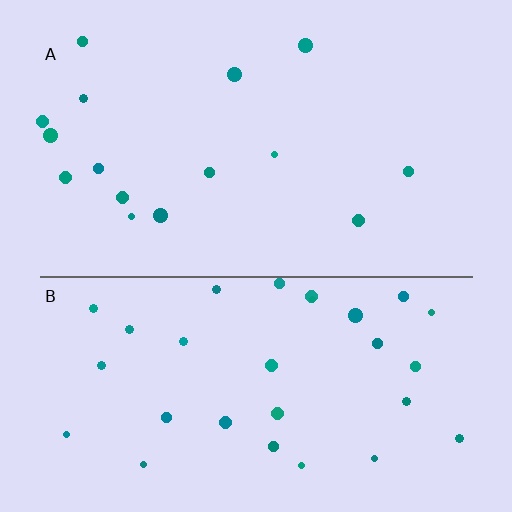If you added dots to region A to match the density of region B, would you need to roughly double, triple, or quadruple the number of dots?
Approximately double.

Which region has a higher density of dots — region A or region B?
B (the bottom).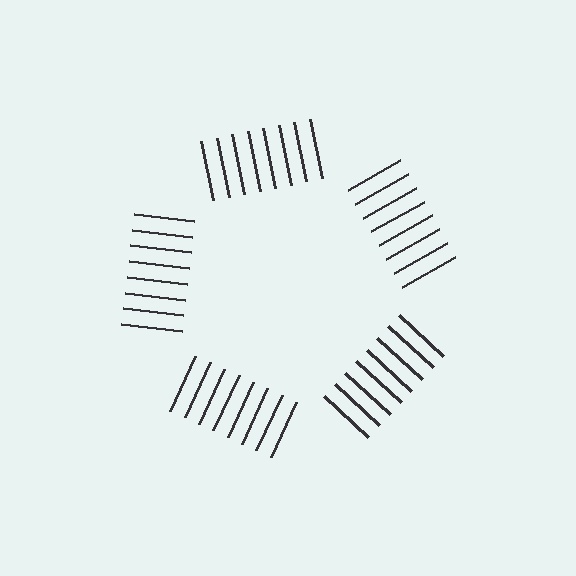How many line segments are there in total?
40 — 8 along each of the 5 edges.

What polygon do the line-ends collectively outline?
An illusory pentagon — the line segments terminate on its edges but no continuous stroke is drawn.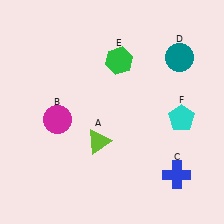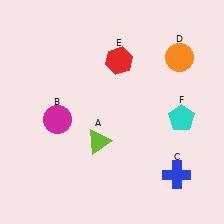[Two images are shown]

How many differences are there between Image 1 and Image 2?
There are 2 differences between the two images.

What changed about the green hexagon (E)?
In Image 1, E is green. In Image 2, it changed to red.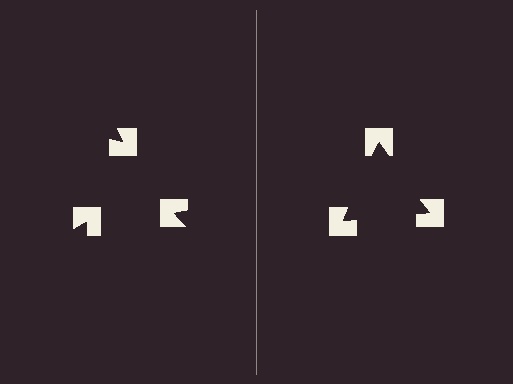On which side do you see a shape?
An illusory triangle appears on the right side. On the left side the wedge cuts are rotated, so no coherent shape forms.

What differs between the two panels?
The notched squares are positioned identically on both sides; only the wedge orientations differ. On the right they align to a triangle; on the left they are misaligned.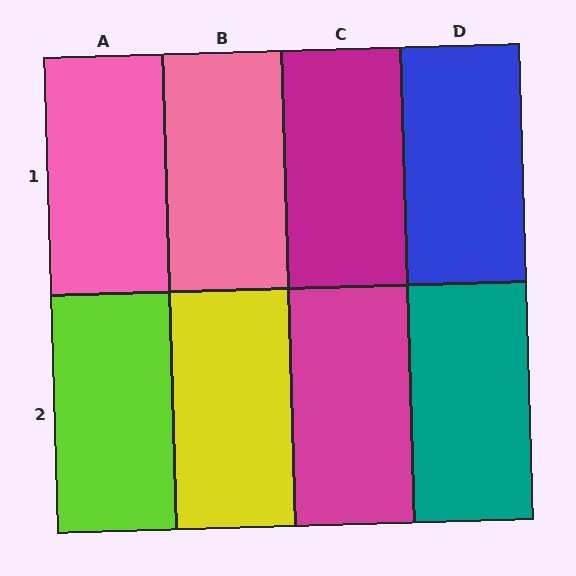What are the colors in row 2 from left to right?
Lime, yellow, magenta, teal.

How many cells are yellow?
1 cell is yellow.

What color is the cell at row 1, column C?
Magenta.